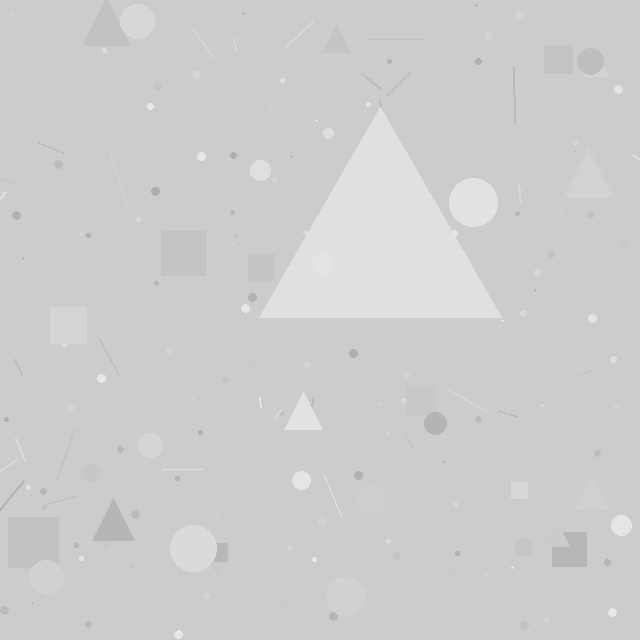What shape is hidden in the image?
A triangle is hidden in the image.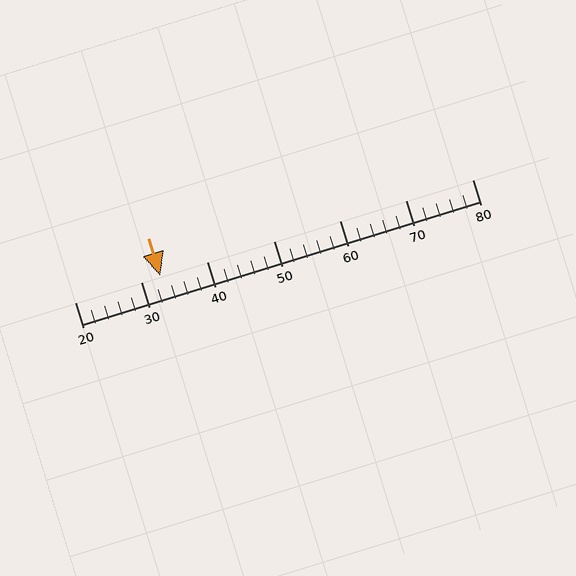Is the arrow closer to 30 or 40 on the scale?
The arrow is closer to 30.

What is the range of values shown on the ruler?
The ruler shows values from 20 to 80.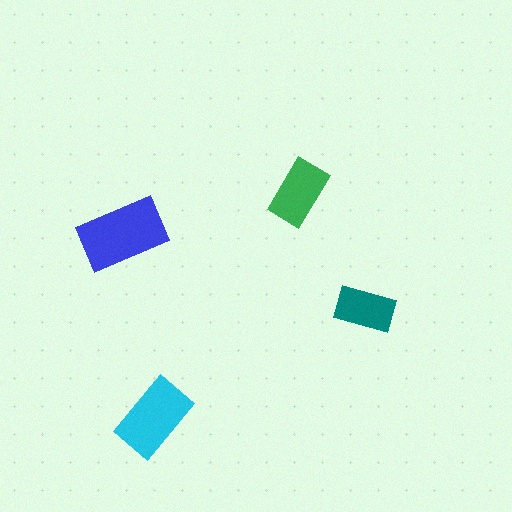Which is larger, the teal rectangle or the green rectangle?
The green one.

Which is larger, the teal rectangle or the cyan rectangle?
The cyan one.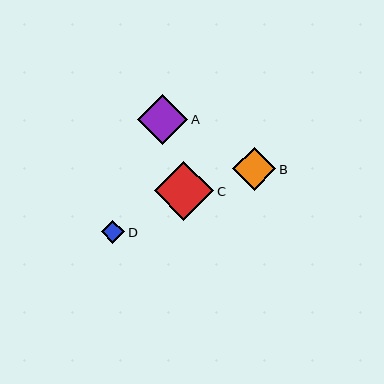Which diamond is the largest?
Diamond C is the largest with a size of approximately 59 pixels.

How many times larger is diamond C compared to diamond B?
Diamond C is approximately 1.4 times the size of diamond B.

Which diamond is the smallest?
Diamond D is the smallest with a size of approximately 24 pixels.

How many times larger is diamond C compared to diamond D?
Diamond C is approximately 2.5 times the size of diamond D.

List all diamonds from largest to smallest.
From largest to smallest: C, A, B, D.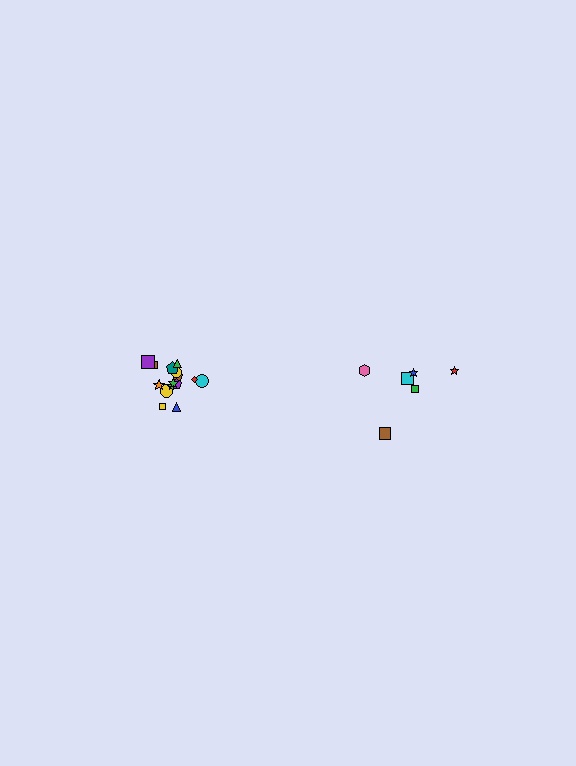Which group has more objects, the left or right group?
The left group.